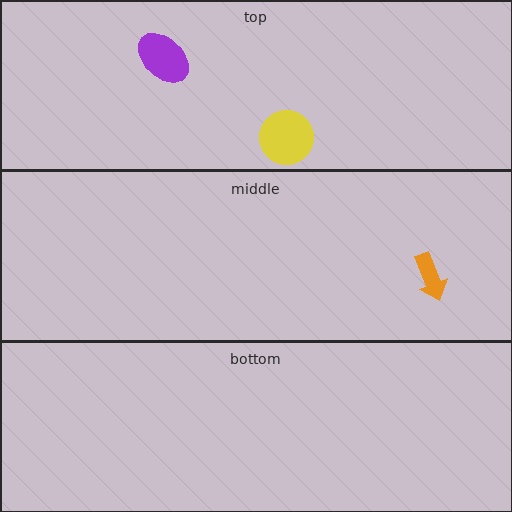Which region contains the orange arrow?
The middle region.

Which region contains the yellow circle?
The top region.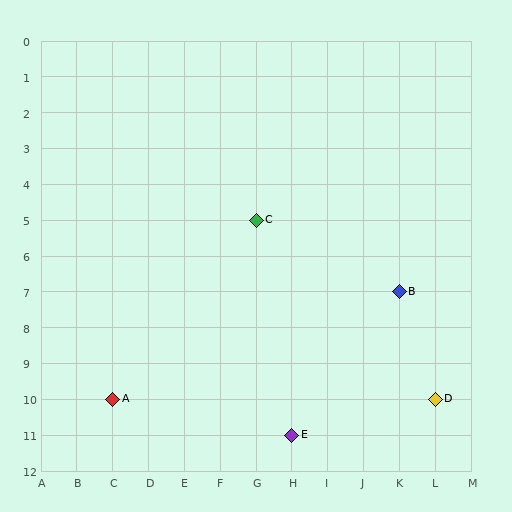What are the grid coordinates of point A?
Point A is at grid coordinates (C, 10).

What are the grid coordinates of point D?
Point D is at grid coordinates (L, 10).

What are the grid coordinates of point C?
Point C is at grid coordinates (G, 5).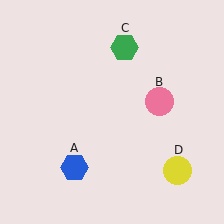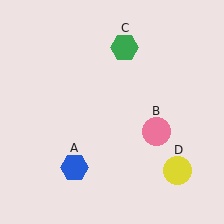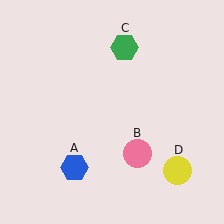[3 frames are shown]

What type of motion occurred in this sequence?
The pink circle (object B) rotated clockwise around the center of the scene.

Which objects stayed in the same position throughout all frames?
Blue hexagon (object A) and green hexagon (object C) and yellow circle (object D) remained stationary.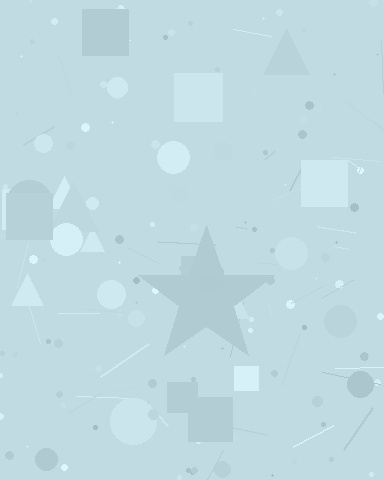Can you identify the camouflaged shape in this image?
The camouflaged shape is a star.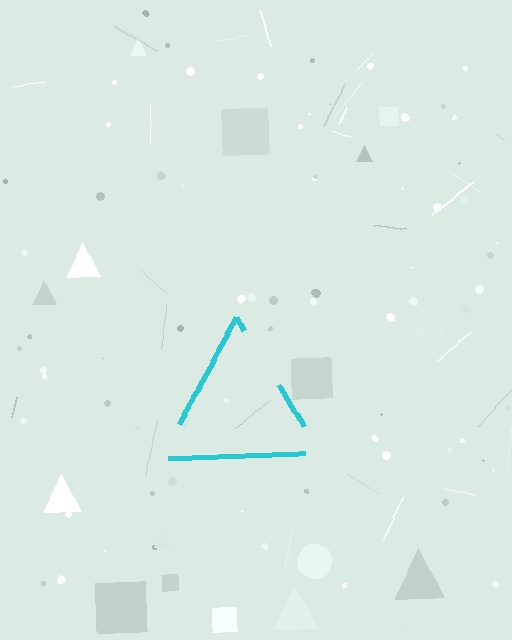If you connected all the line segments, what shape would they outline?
They would outline a triangle.